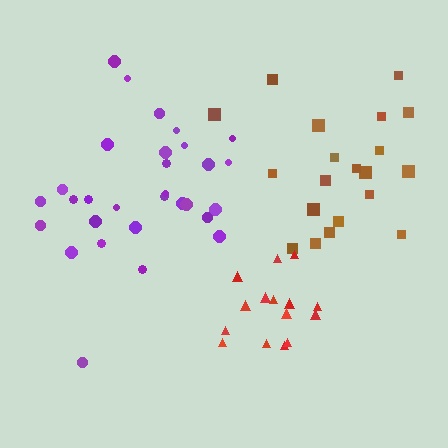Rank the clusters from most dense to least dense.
brown, red, purple.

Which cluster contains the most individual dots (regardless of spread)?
Purple (30).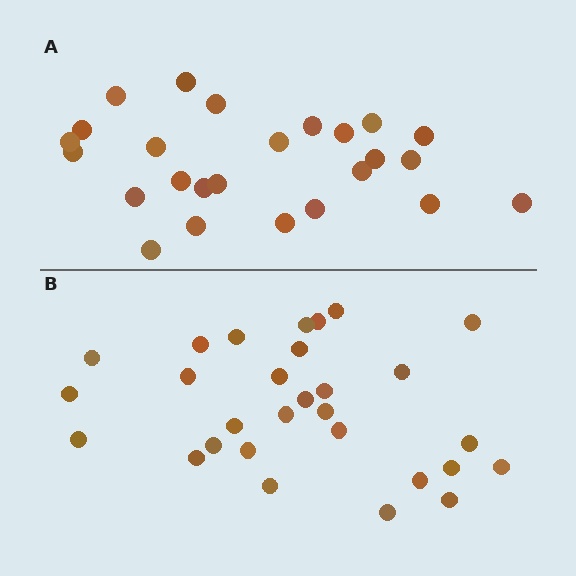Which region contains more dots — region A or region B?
Region B (the bottom region) has more dots.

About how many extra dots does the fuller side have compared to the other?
Region B has about 4 more dots than region A.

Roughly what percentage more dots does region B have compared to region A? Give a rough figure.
About 15% more.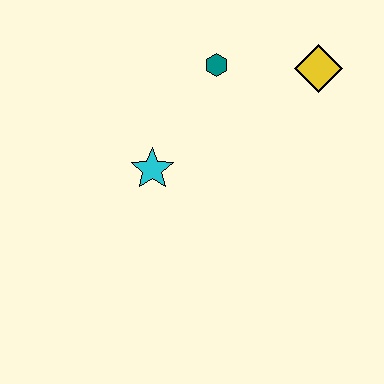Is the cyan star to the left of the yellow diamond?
Yes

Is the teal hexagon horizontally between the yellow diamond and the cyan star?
Yes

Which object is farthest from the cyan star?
The yellow diamond is farthest from the cyan star.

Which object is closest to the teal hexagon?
The yellow diamond is closest to the teal hexagon.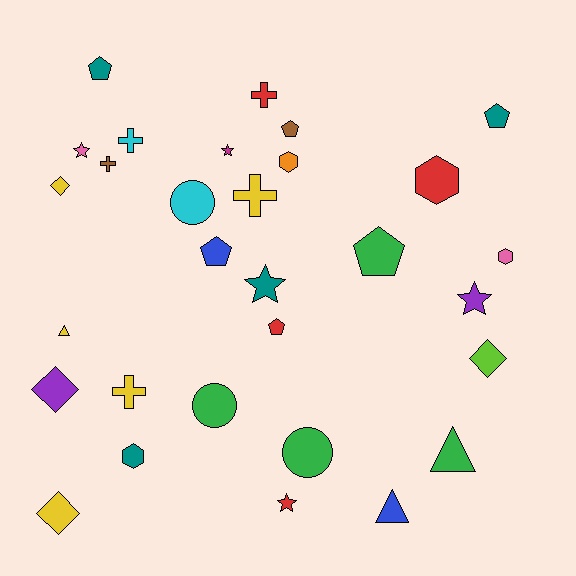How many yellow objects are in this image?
There are 5 yellow objects.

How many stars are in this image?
There are 5 stars.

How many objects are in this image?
There are 30 objects.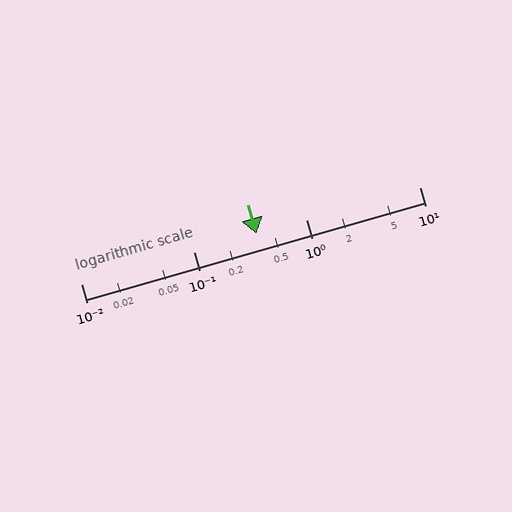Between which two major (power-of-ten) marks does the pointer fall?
The pointer is between 0.1 and 1.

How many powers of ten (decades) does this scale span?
The scale spans 3 decades, from 0.01 to 10.